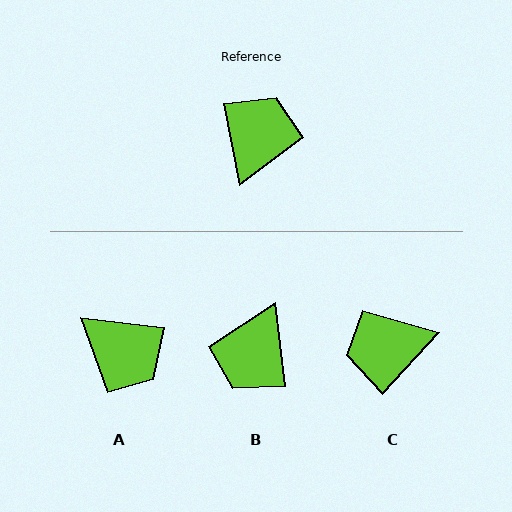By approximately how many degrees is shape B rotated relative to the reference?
Approximately 176 degrees counter-clockwise.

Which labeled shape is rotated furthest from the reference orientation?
B, about 176 degrees away.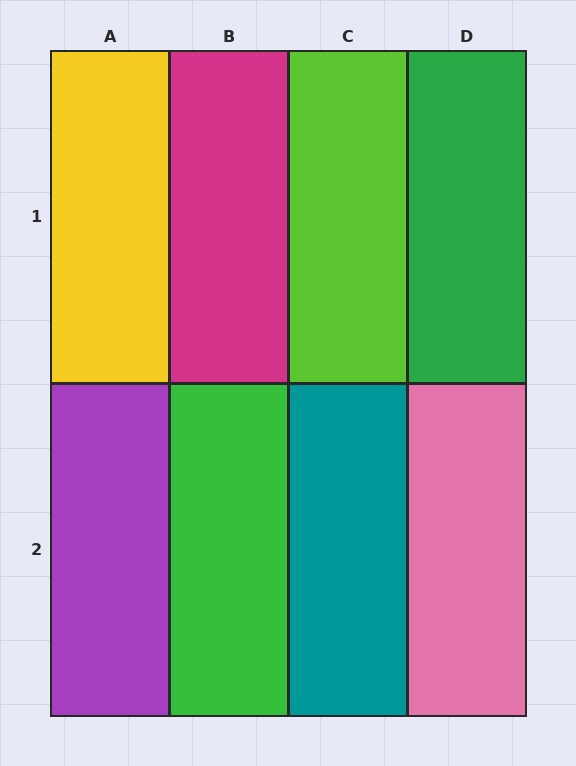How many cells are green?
2 cells are green.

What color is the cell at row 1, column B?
Magenta.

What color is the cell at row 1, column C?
Lime.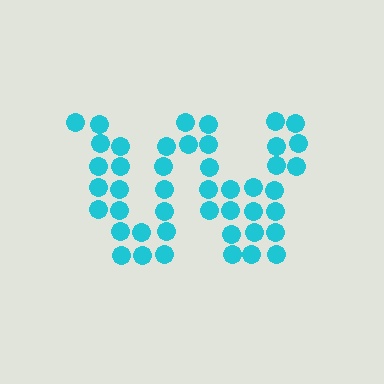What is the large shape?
The large shape is the letter W.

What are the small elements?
The small elements are circles.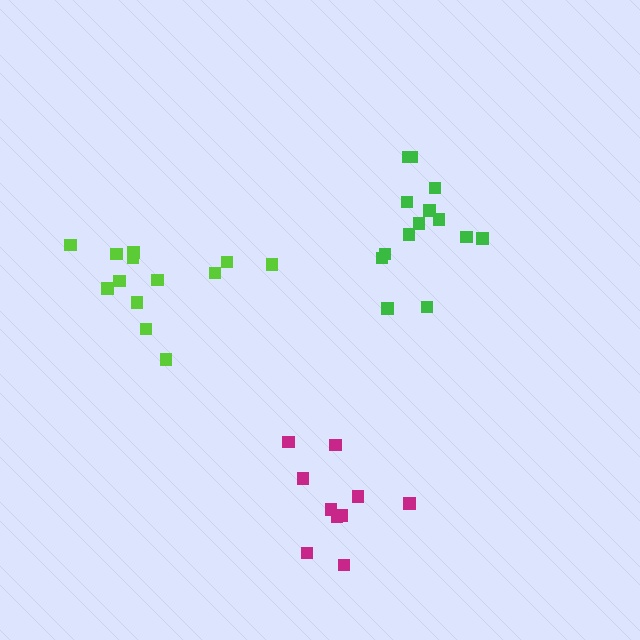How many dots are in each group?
Group 1: 13 dots, Group 2: 14 dots, Group 3: 10 dots (37 total).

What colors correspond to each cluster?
The clusters are colored: lime, green, magenta.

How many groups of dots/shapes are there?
There are 3 groups.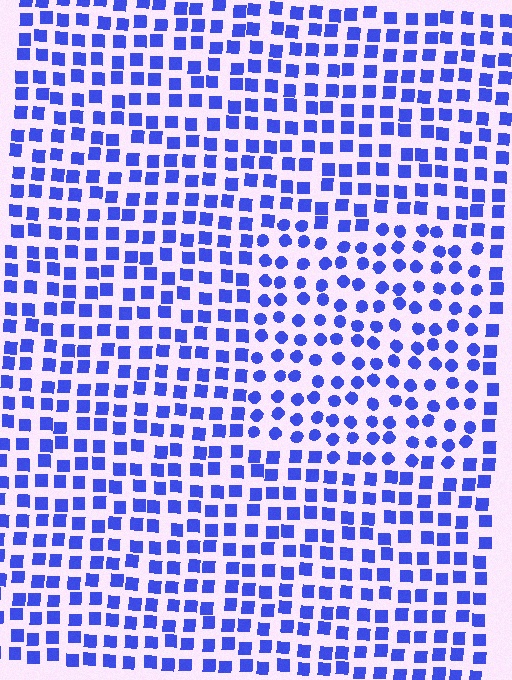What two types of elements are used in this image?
The image uses circles inside the rectangle region and squares outside it.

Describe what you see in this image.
The image is filled with small blue elements arranged in a uniform grid. A rectangle-shaped region contains circles, while the surrounding area contains squares. The boundary is defined purely by the change in element shape.